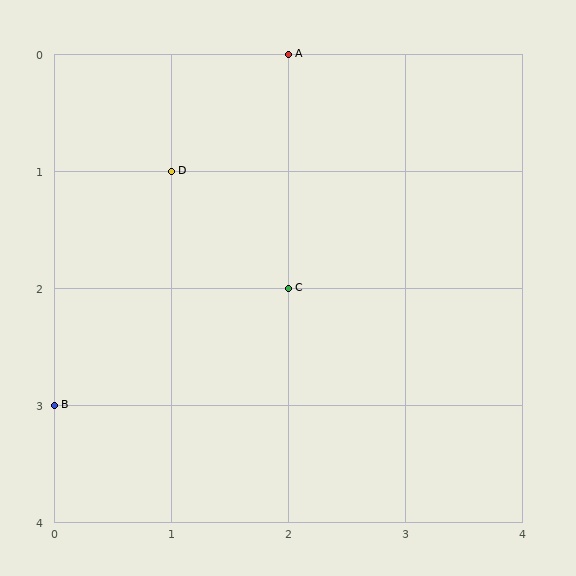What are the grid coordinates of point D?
Point D is at grid coordinates (1, 1).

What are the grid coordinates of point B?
Point B is at grid coordinates (0, 3).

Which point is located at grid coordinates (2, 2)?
Point C is at (2, 2).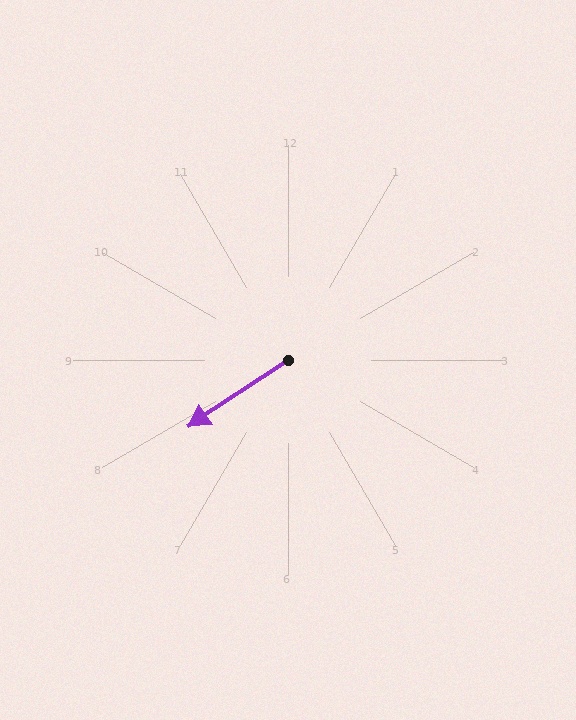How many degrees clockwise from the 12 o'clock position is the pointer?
Approximately 236 degrees.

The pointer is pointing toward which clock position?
Roughly 8 o'clock.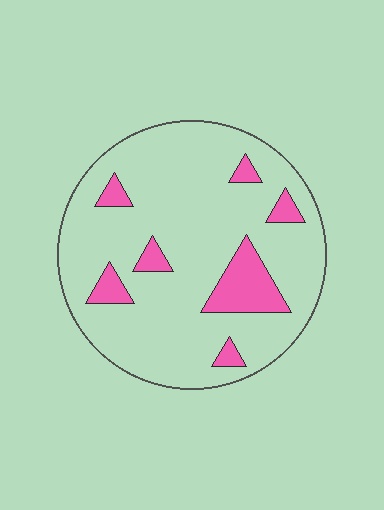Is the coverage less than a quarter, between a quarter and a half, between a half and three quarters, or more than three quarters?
Less than a quarter.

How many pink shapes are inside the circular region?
7.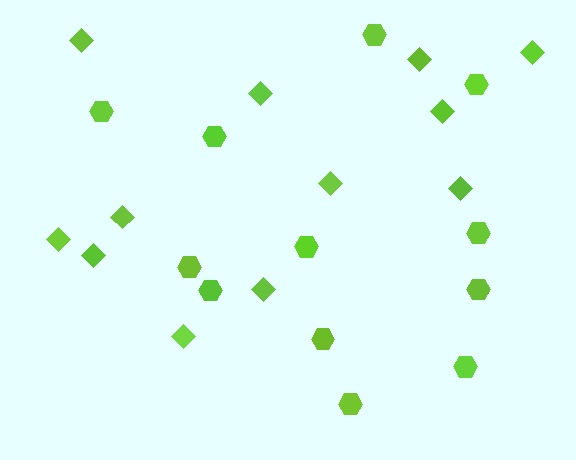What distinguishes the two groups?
There are 2 groups: one group of hexagons (12) and one group of diamonds (12).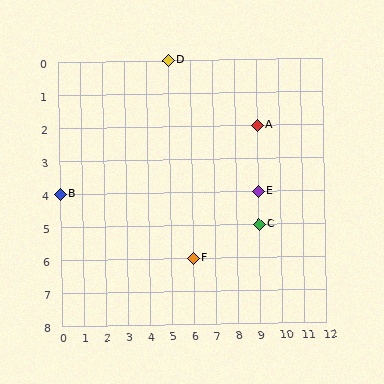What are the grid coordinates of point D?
Point D is at grid coordinates (5, 0).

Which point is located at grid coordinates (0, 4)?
Point B is at (0, 4).